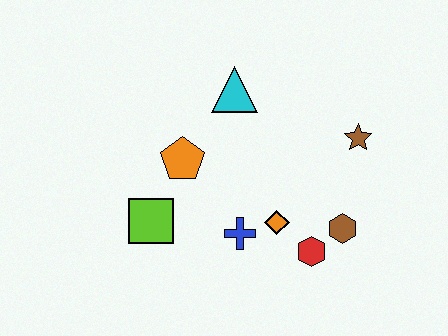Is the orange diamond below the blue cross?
No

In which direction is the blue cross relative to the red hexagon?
The blue cross is to the left of the red hexagon.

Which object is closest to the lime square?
The orange pentagon is closest to the lime square.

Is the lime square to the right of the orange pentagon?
No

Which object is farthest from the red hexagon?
The cyan triangle is farthest from the red hexagon.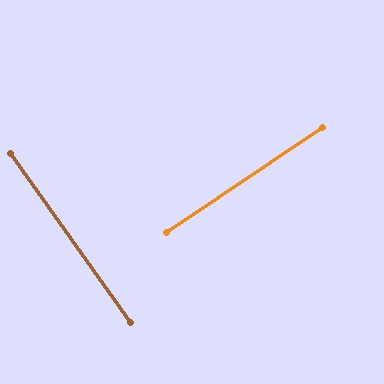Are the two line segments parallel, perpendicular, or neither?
Perpendicular — they meet at approximately 89°.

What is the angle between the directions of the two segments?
Approximately 89 degrees.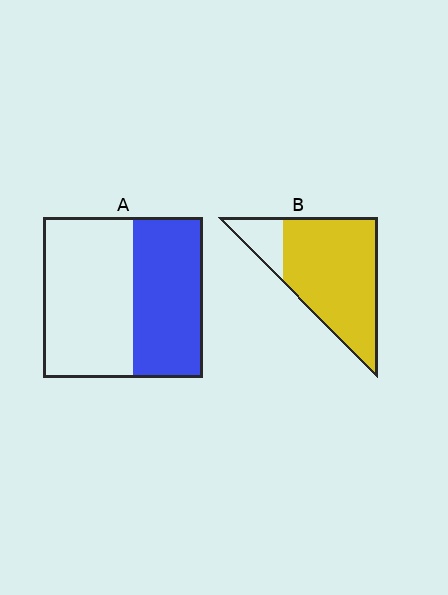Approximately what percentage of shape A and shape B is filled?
A is approximately 45% and B is approximately 85%.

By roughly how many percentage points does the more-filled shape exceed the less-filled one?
By roughly 40 percentage points (B over A).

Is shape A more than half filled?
No.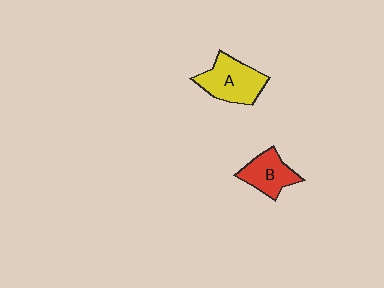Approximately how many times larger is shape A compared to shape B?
Approximately 1.3 times.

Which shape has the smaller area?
Shape B (red).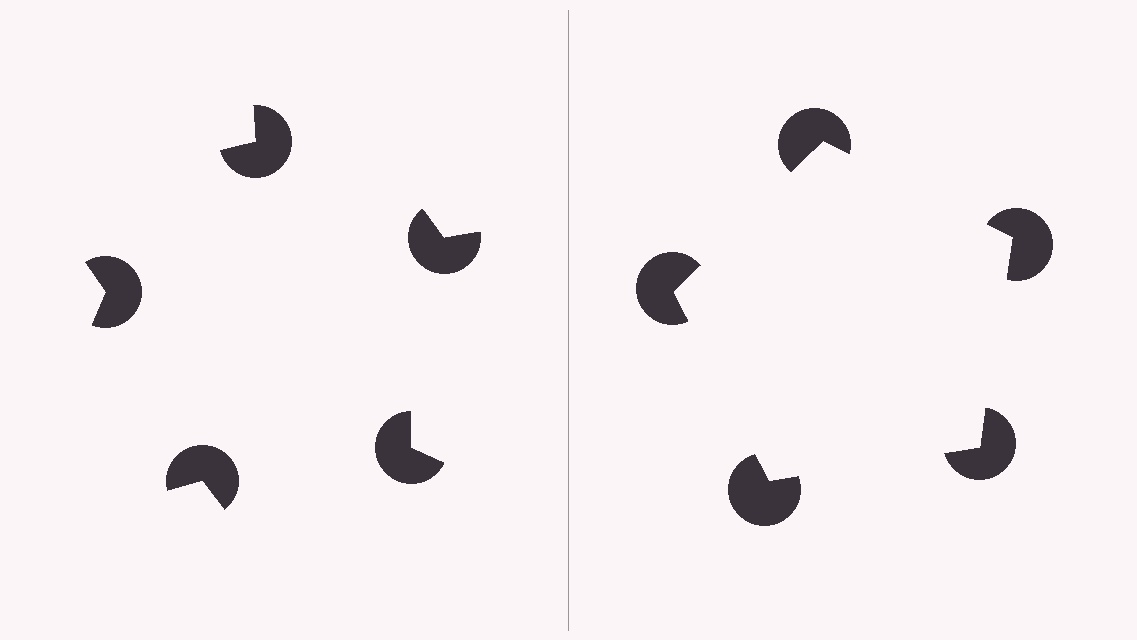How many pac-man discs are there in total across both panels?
10 — 5 on each side.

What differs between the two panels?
The pac-man discs are positioned identically on both sides; only the wedge orientations differ. On the right they align to a pentagon; on the left they are misaligned.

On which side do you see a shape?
An illusory pentagon appears on the right side. On the left side the wedge cuts are rotated, so no coherent shape forms.